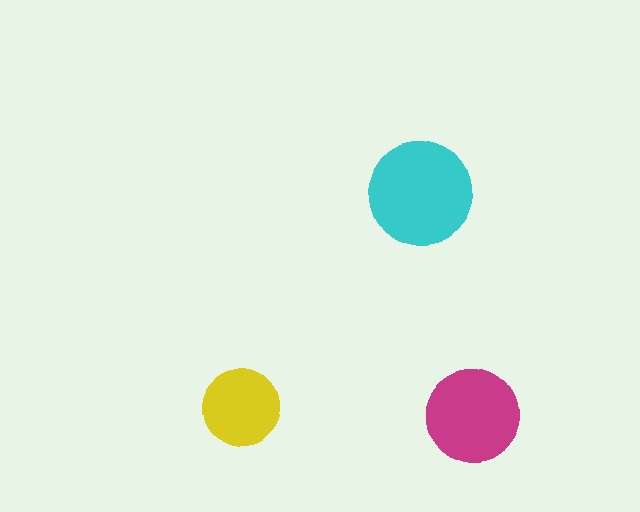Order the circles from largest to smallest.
the cyan one, the magenta one, the yellow one.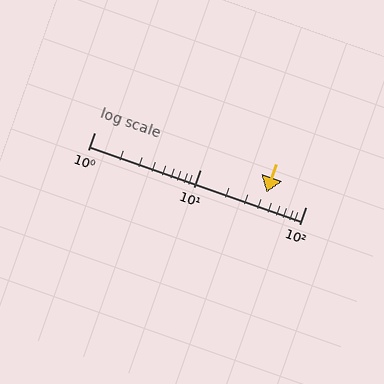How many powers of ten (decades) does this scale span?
The scale spans 2 decades, from 1 to 100.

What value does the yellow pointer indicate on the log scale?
The pointer indicates approximately 43.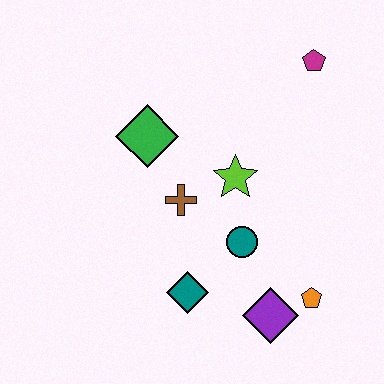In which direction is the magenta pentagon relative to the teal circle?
The magenta pentagon is above the teal circle.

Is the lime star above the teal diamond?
Yes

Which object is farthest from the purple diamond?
The magenta pentagon is farthest from the purple diamond.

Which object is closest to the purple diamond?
The orange pentagon is closest to the purple diamond.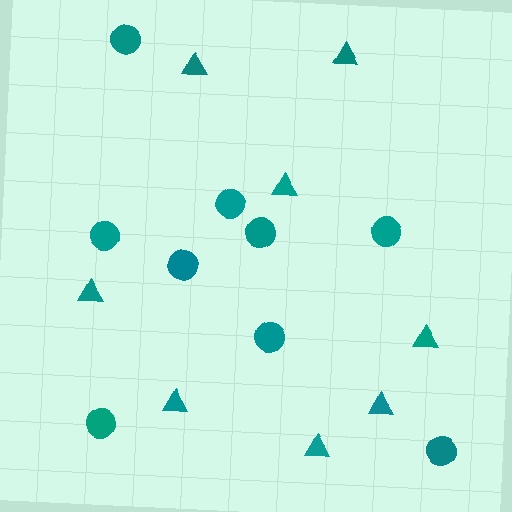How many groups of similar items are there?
There are 2 groups: one group of circles (9) and one group of triangles (8).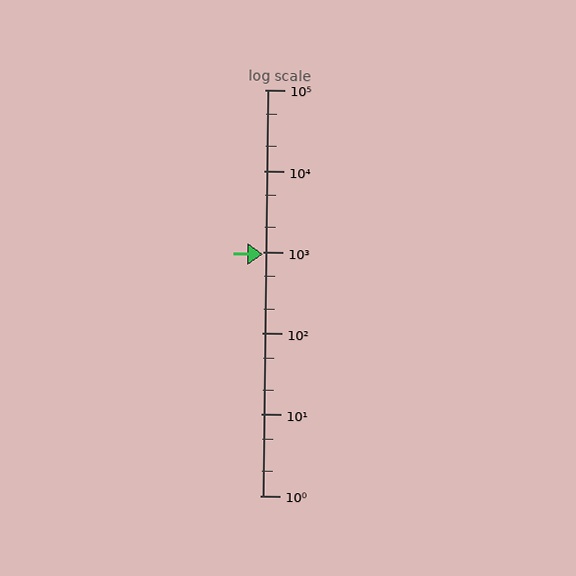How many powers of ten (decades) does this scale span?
The scale spans 5 decades, from 1 to 100000.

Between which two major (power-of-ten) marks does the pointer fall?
The pointer is between 100 and 1000.